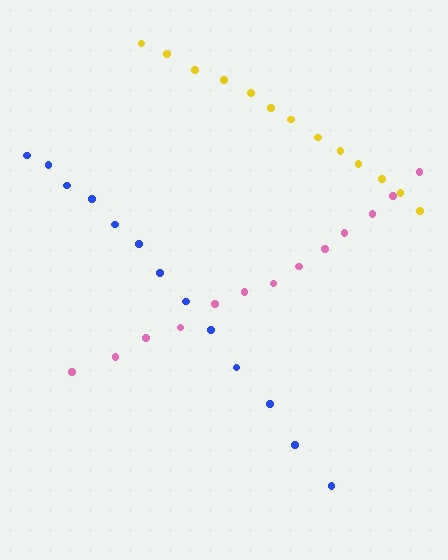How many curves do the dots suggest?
There are 3 distinct paths.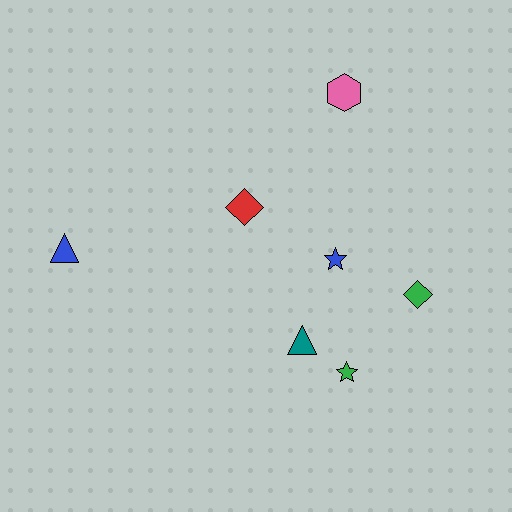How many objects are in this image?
There are 7 objects.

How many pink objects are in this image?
There is 1 pink object.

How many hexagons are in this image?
There is 1 hexagon.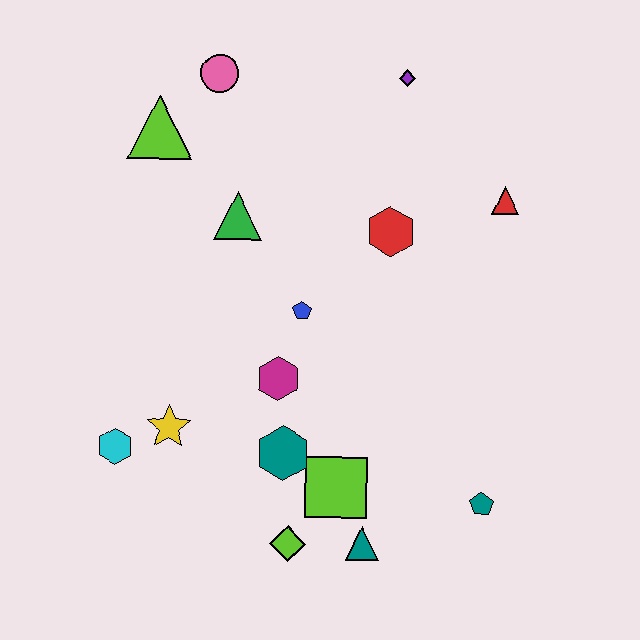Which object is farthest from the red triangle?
The cyan hexagon is farthest from the red triangle.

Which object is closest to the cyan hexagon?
The yellow star is closest to the cyan hexagon.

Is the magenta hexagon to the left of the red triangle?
Yes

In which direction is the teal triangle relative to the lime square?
The teal triangle is below the lime square.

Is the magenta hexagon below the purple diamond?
Yes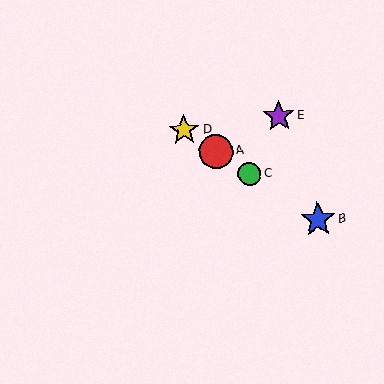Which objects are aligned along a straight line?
Objects A, B, C, D are aligned along a straight line.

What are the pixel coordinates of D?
Object D is at (184, 130).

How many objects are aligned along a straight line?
4 objects (A, B, C, D) are aligned along a straight line.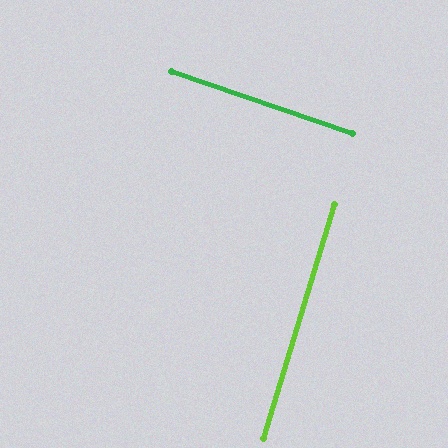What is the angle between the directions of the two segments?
Approximately 88 degrees.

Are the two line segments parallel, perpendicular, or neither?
Perpendicular — they meet at approximately 88°.